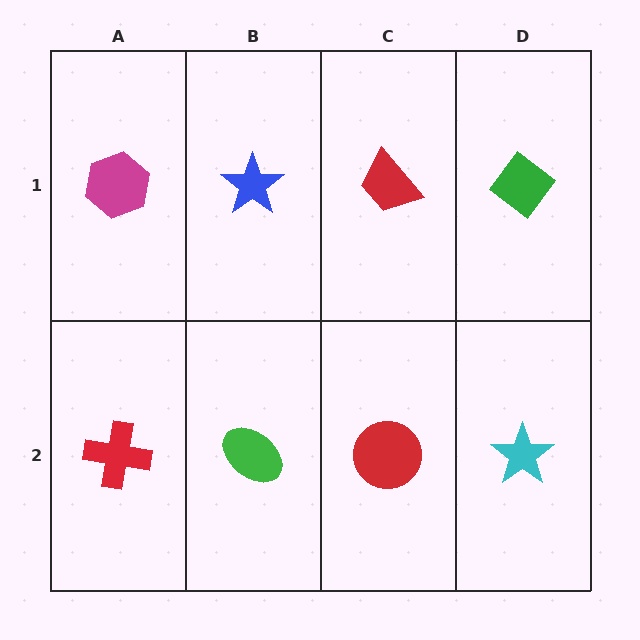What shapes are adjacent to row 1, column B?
A green ellipse (row 2, column B), a magenta hexagon (row 1, column A), a red trapezoid (row 1, column C).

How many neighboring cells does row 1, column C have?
3.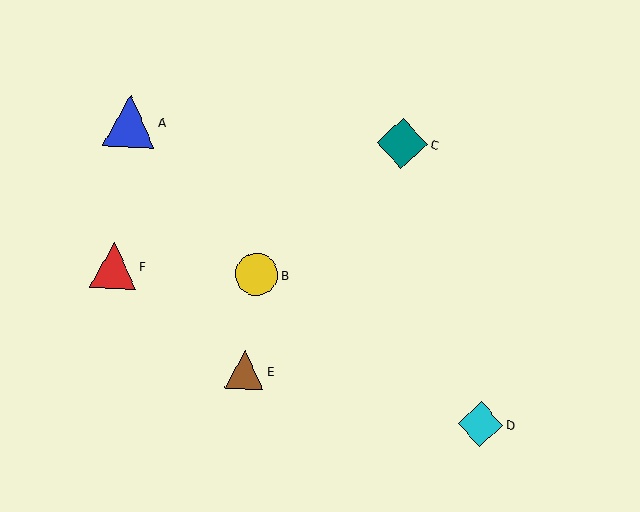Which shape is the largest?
The blue triangle (labeled A) is the largest.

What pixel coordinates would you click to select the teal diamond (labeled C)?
Click at (402, 144) to select the teal diamond C.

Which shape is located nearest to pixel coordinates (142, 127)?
The blue triangle (labeled A) at (129, 121) is nearest to that location.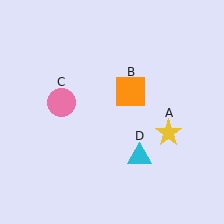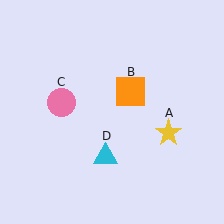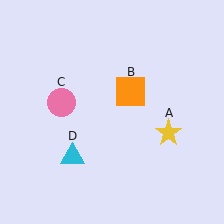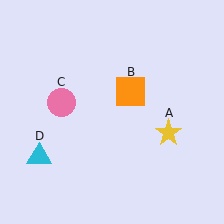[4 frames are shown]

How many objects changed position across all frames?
1 object changed position: cyan triangle (object D).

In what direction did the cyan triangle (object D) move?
The cyan triangle (object D) moved left.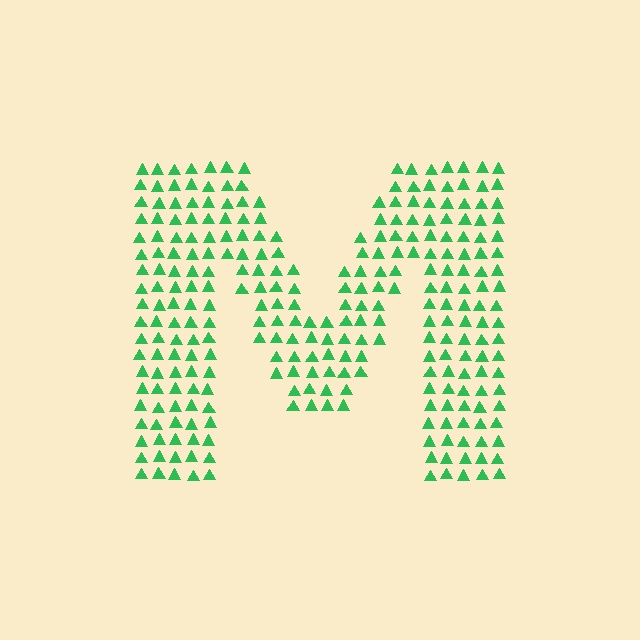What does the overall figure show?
The overall figure shows the letter M.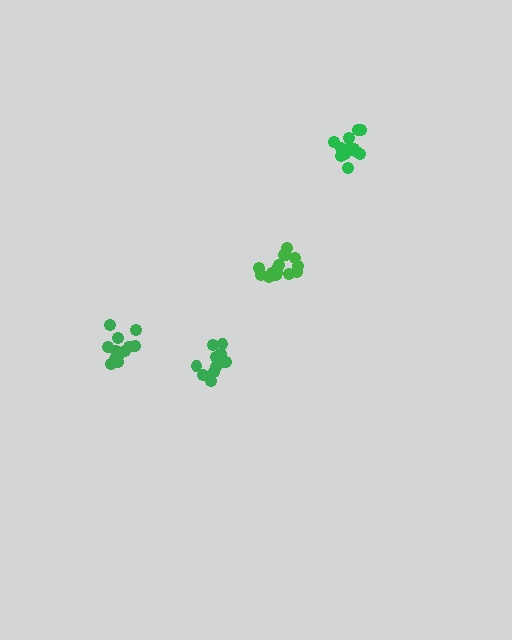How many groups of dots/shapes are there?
There are 4 groups.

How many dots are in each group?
Group 1: 13 dots, Group 2: 12 dots, Group 3: 15 dots, Group 4: 13 dots (53 total).